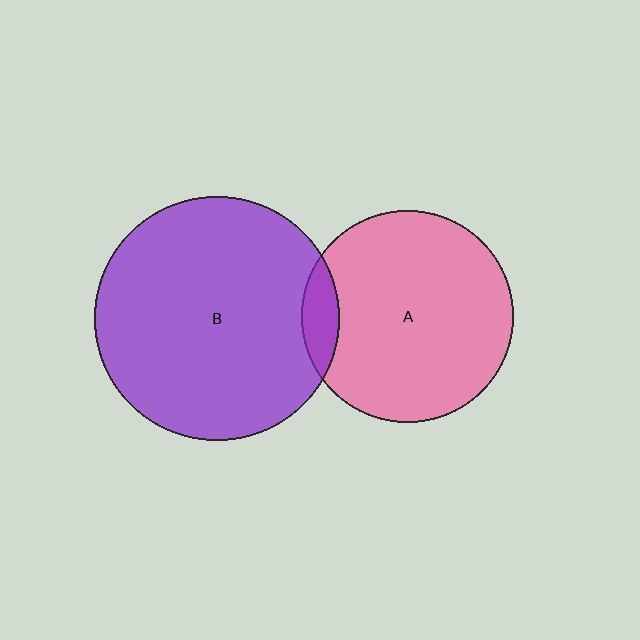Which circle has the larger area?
Circle B (purple).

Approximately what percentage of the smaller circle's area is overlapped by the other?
Approximately 10%.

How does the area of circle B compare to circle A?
Approximately 1.3 times.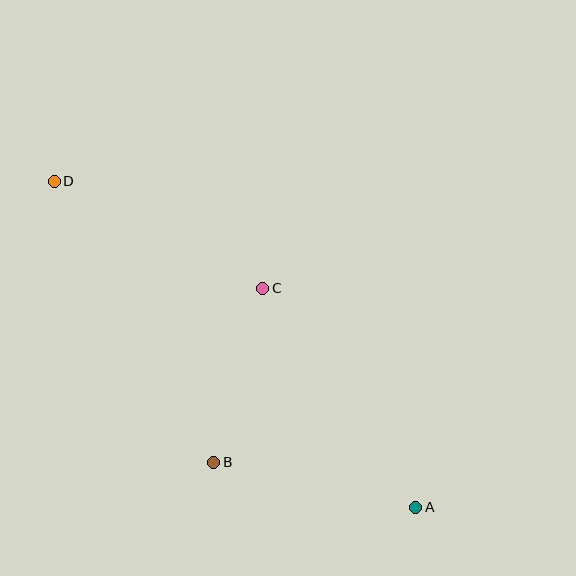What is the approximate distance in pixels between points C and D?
The distance between C and D is approximately 234 pixels.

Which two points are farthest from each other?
Points A and D are farthest from each other.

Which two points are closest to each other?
Points B and C are closest to each other.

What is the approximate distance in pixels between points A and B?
The distance between A and B is approximately 207 pixels.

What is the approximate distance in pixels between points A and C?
The distance between A and C is approximately 267 pixels.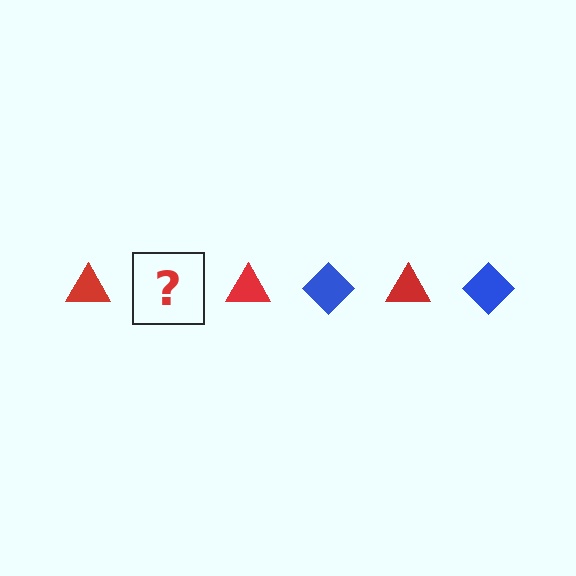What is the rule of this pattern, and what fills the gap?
The rule is that the pattern alternates between red triangle and blue diamond. The gap should be filled with a blue diamond.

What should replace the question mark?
The question mark should be replaced with a blue diamond.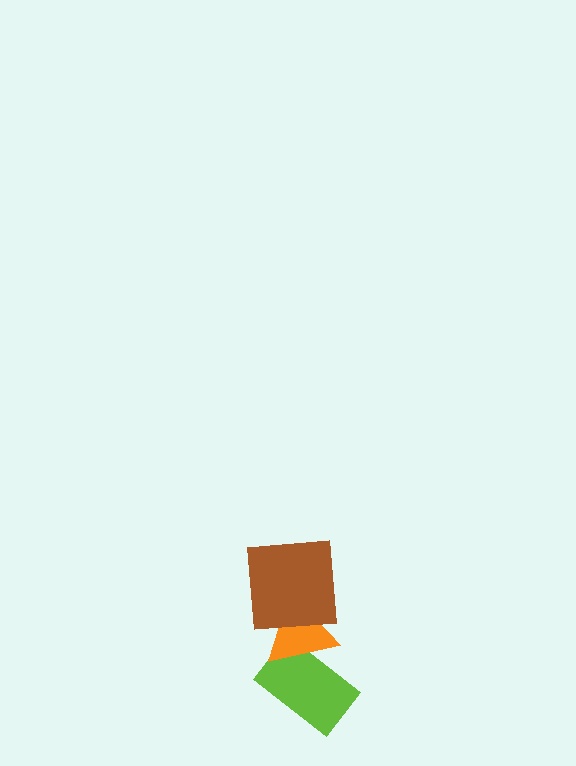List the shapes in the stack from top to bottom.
From top to bottom: the brown square, the orange triangle, the lime rectangle.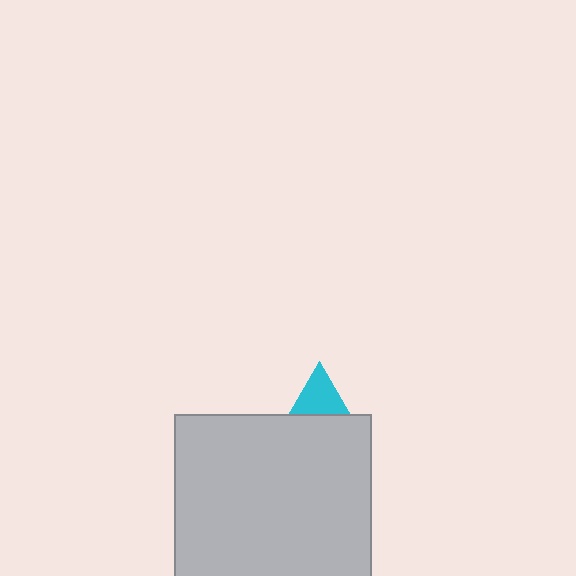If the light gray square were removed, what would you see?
You would see the complete cyan triangle.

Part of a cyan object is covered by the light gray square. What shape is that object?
It is a triangle.